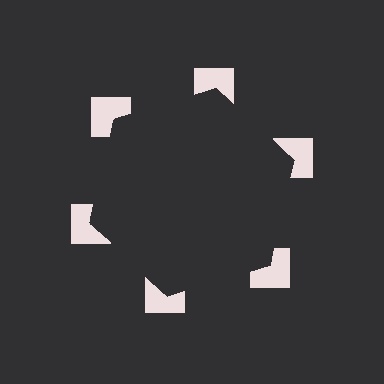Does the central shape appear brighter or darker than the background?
It typically appears slightly darker than the background, even though no actual brightness change is drawn.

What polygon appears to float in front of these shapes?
An illusory hexagon — its edges are inferred from the aligned wedge cuts in the notched squares, not physically drawn.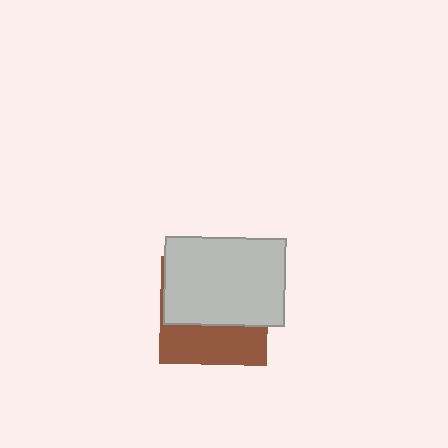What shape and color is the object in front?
The object in front is a light gray rectangle.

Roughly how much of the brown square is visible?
A small part of it is visible (roughly 39%).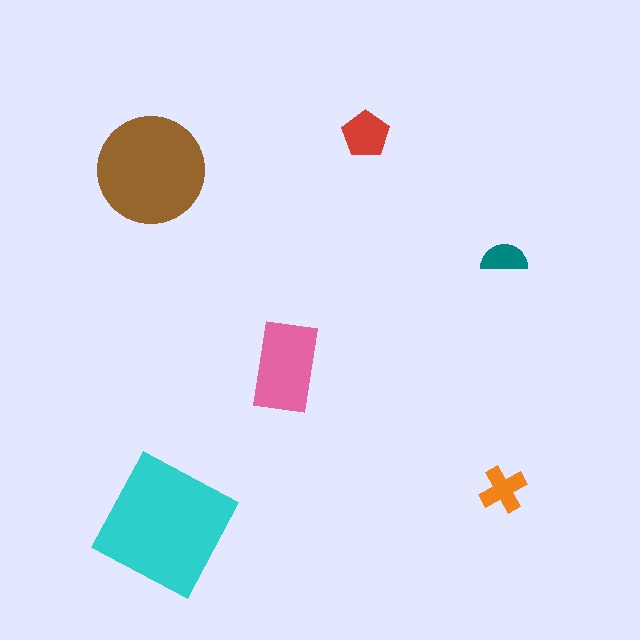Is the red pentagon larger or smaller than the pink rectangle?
Smaller.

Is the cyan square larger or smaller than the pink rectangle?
Larger.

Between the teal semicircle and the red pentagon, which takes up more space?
The red pentagon.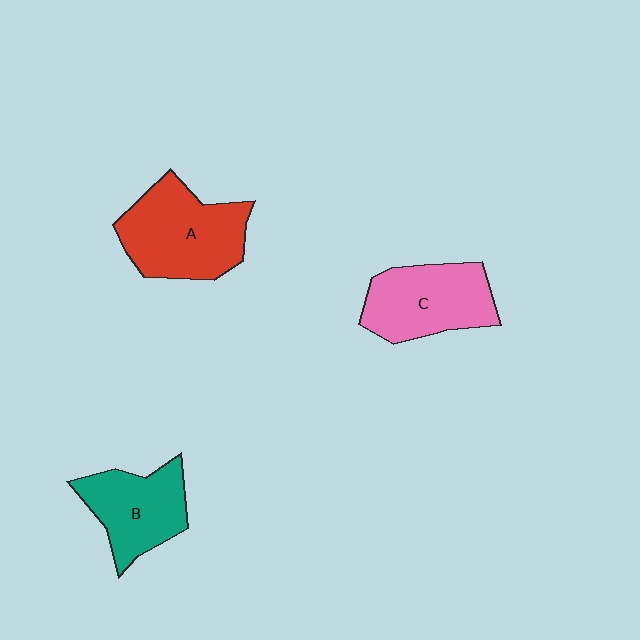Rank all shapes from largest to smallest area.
From largest to smallest: A (red), C (pink), B (teal).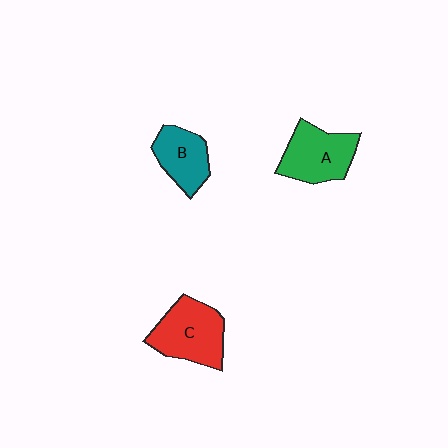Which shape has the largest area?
Shape C (red).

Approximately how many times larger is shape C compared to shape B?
Approximately 1.4 times.